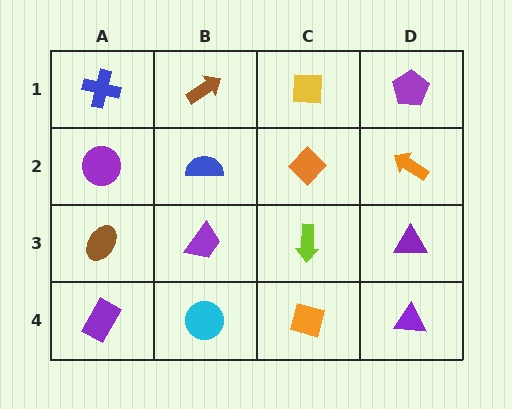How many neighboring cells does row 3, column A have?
3.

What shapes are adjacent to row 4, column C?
A lime arrow (row 3, column C), a cyan circle (row 4, column B), a purple triangle (row 4, column D).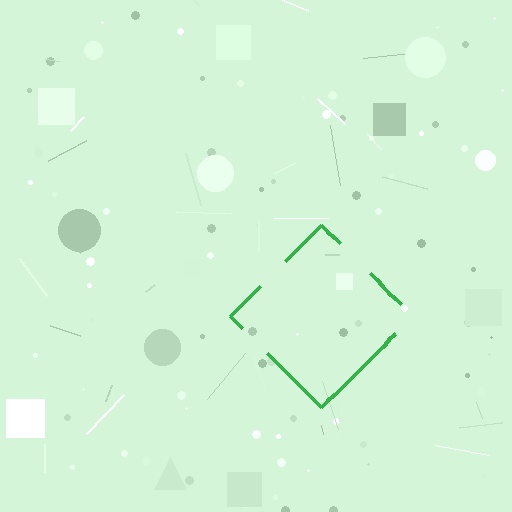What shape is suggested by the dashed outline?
The dashed outline suggests a diamond.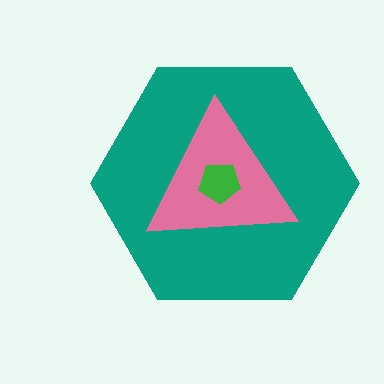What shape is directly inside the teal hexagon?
The pink triangle.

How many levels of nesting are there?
3.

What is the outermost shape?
The teal hexagon.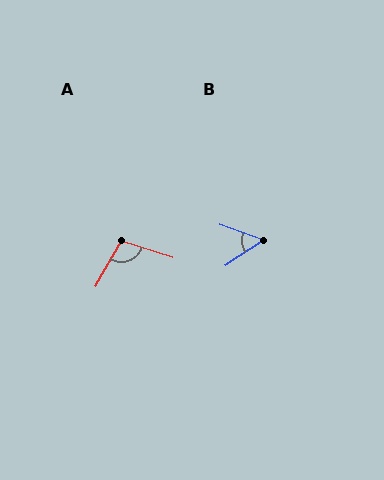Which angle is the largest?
A, at approximately 101 degrees.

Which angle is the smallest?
B, at approximately 54 degrees.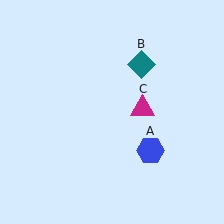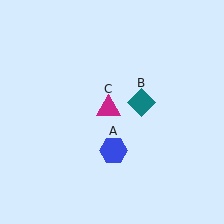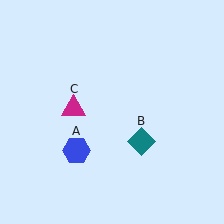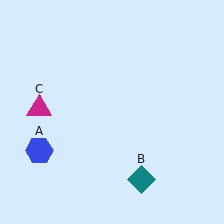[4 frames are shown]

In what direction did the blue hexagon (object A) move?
The blue hexagon (object A) moved left.